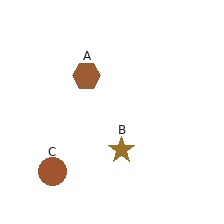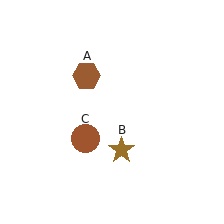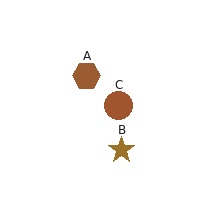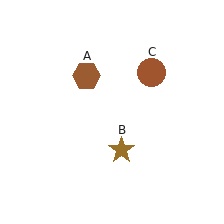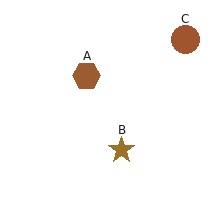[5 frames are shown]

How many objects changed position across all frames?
1 object changed position: brown circle (object C).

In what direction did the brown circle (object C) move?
The brown circle (object C) moved up and to the right.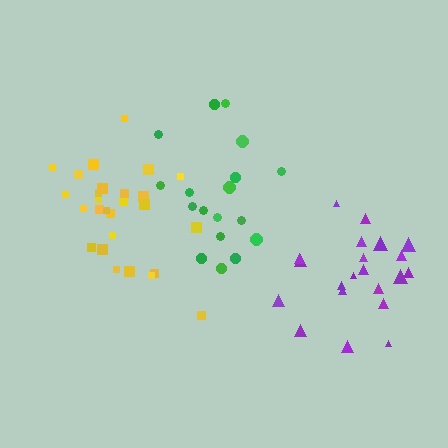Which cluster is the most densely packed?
Yellow.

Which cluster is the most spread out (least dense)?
Green.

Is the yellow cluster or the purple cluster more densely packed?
Yellow.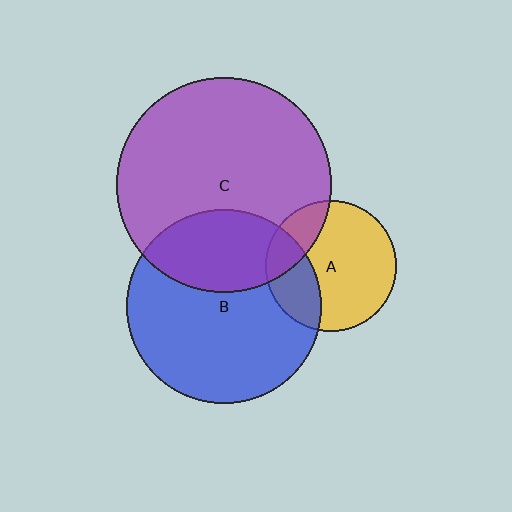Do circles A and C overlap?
Yes.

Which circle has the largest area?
Circle C (purple).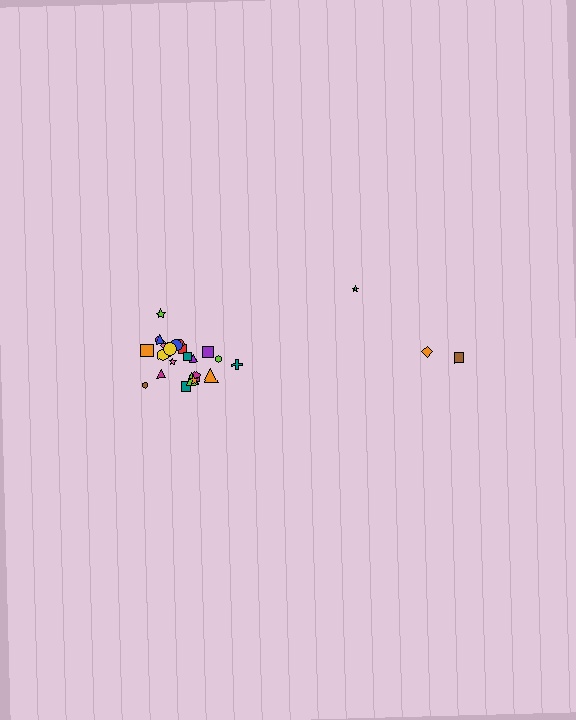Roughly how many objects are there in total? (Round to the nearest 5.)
Roughly 30 objects in total.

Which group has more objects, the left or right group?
The left group.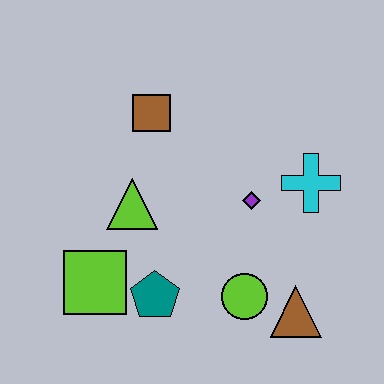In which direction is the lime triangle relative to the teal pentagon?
The lime triangle is above the teal pentagon.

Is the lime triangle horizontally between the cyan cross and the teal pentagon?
No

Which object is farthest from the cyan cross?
The lime square is farthest from the cyan cross.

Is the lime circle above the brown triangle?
Yes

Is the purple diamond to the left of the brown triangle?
Yes